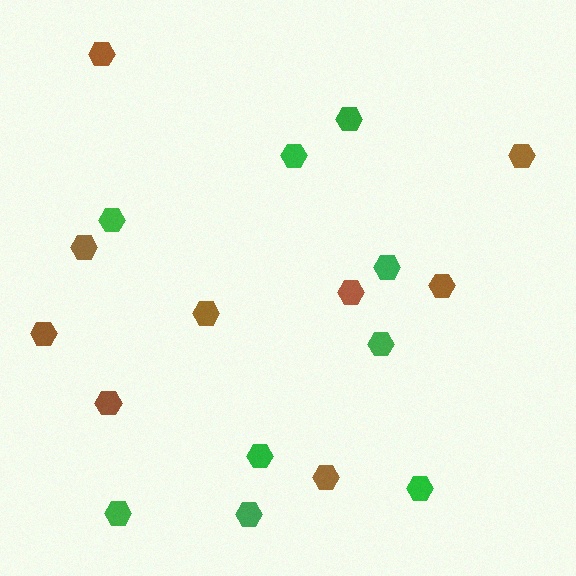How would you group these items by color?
There are 2 groups: one group of brown hexagons (9) and one group of green hexagons (9).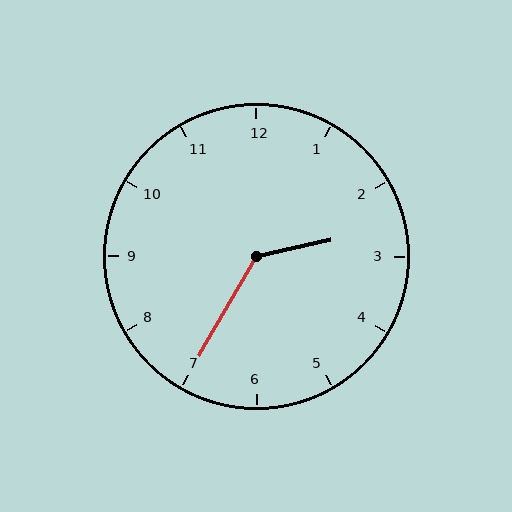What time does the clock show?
2:35.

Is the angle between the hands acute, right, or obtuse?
It is obtuse.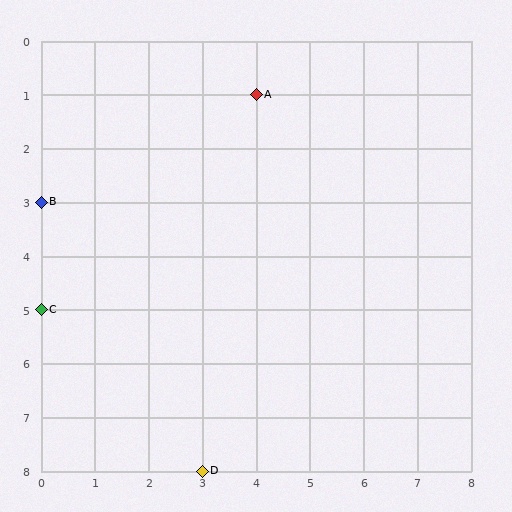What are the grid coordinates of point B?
Point B is at grid coordinates (0, 3).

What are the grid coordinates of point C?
Point C is at grid coordinates (0, 5).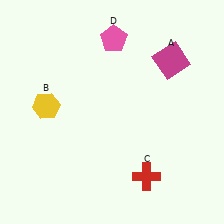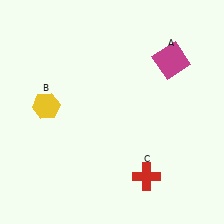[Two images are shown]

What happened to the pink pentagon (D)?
The pink pentagon (D) was removed in Image 2. It was in the top-right area of Image 1.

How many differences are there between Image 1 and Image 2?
There is 1 difference between the two images.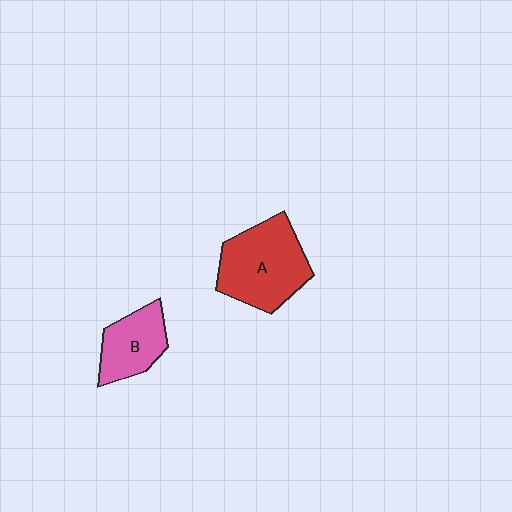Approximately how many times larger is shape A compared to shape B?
Approximately 1.6 times.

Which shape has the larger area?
Shape A (red).